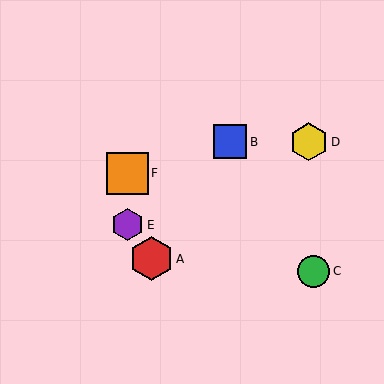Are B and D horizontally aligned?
Yes, both are at y≈142.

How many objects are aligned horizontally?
2 objects (B, D) are aligned horizontally.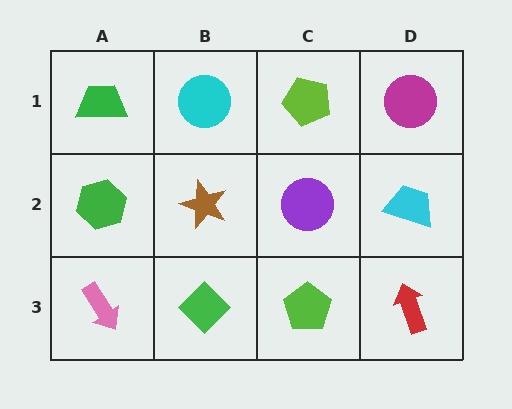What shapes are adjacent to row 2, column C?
A lime pentagon (row 1, column C), a lime pentagon (row 3, column C), a brown star (row 2, column B), a cyan trapezoid (row 2, column D).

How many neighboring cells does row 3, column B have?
3.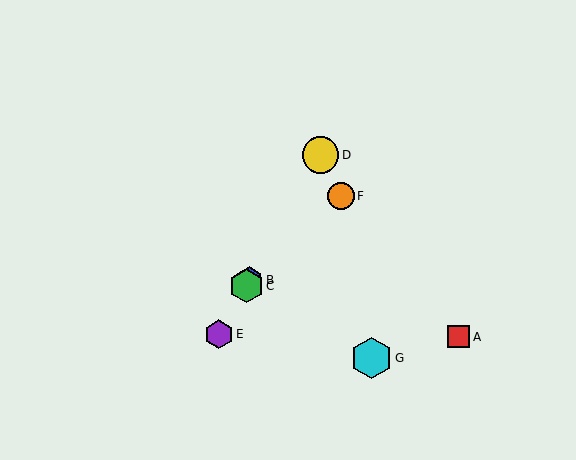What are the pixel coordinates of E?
Object E is at (219, 334).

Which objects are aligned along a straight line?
Objects B, C, D, E are aligned along a straight line.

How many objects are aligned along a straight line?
4 objects (B, C, D, E) are aligned along a straight line.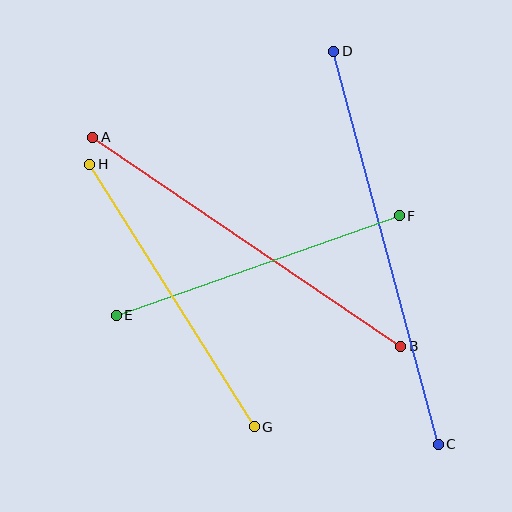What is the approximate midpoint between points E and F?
The midpoint is at approximately (258, 265) pixels.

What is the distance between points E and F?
The distance is approximately 300 pixels.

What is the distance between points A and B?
The distance is approximately 372 pixels.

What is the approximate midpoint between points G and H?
The midpoint is at approximately (172, 295) pixels.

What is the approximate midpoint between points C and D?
The midpoint is at approximately (386, 248) pixels.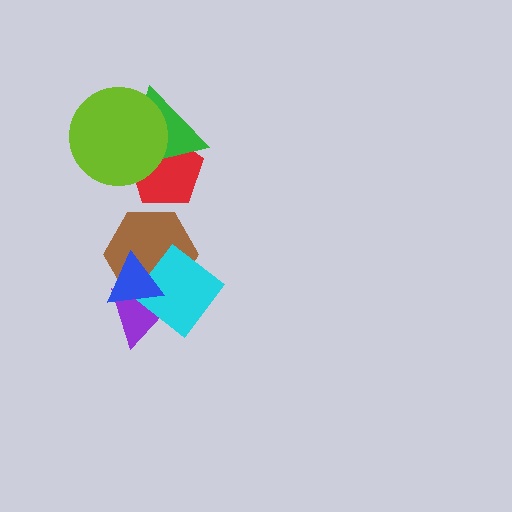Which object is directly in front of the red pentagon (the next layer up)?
The green triangle is directly in front of the red pentagon.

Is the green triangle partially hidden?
Yes, it is partially covered by another shape.